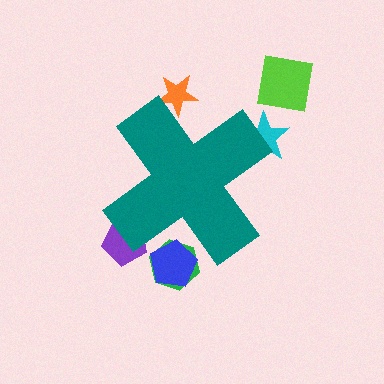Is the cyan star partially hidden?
Yes, the cyan star is partially hidden behind the teal cross.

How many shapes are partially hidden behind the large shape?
5 shapes are partially hidden.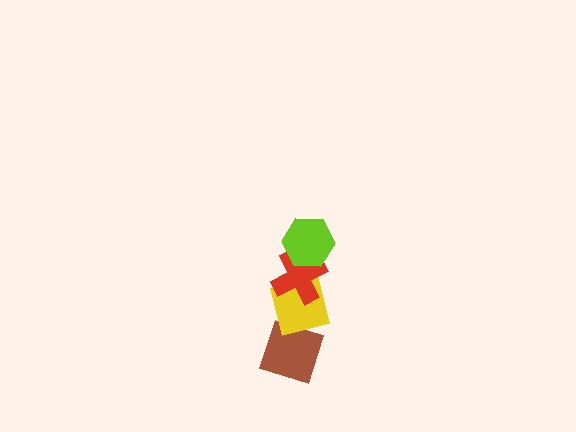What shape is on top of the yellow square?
The red cross is on top of the yellow square.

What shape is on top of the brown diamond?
The yellow square is on top of the brown diamond.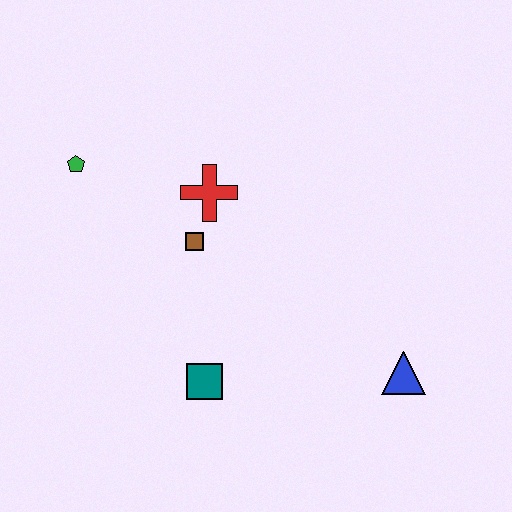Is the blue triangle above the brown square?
No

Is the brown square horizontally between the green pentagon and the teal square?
Yes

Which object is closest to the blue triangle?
The teal square is closest to the blue triangle.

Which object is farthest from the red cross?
The blue triangle is farthest from the red cross.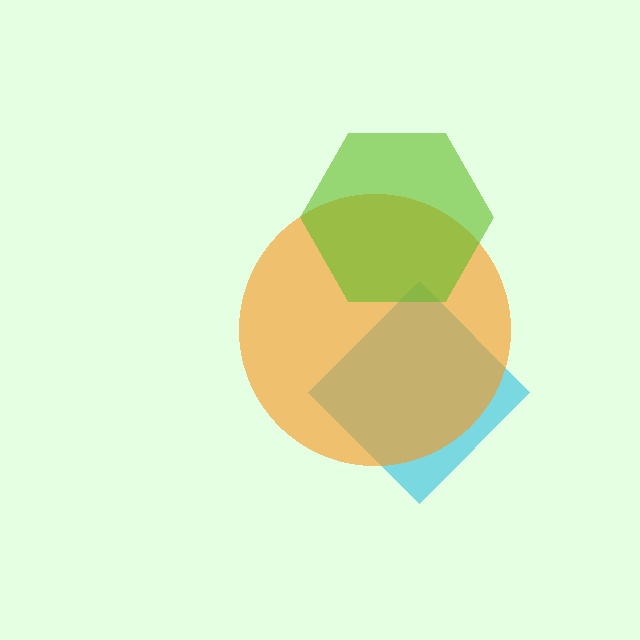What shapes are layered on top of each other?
The layered shapes are: a cyan diamond, an orange circle, a lime hexagon.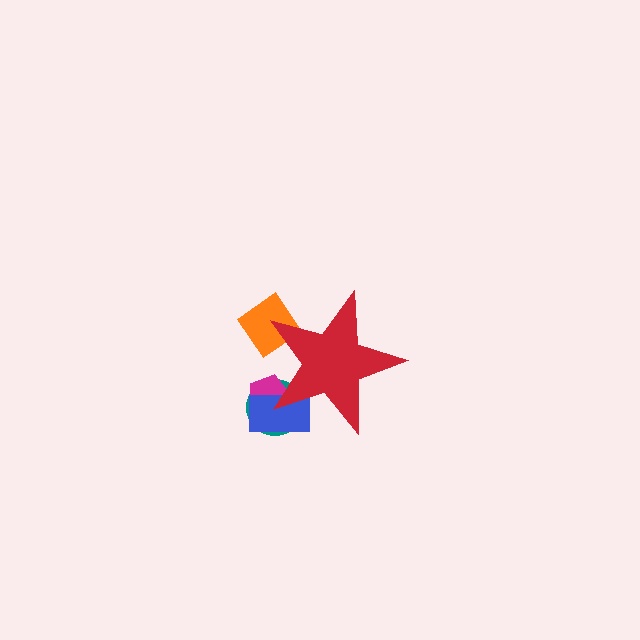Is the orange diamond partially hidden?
Yes, the orange diamond is partially hidden behind the red star.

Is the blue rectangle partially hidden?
Yes, the blue rectangle is partially hidden behind the red star.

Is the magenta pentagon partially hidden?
Yes, the magenta pentagon is partially hidden behind the red star.